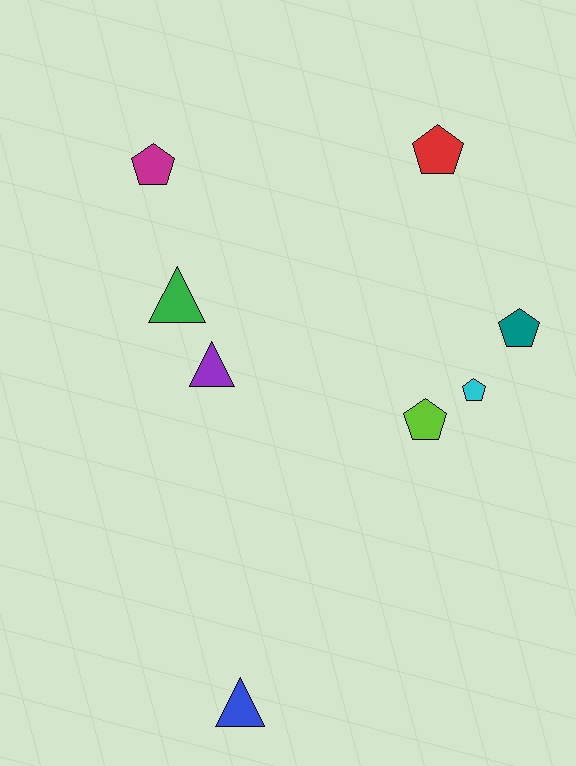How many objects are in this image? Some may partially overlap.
There are 8 objects.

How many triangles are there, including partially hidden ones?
There are 3 triangles.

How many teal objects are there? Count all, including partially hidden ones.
There is 1 teal object.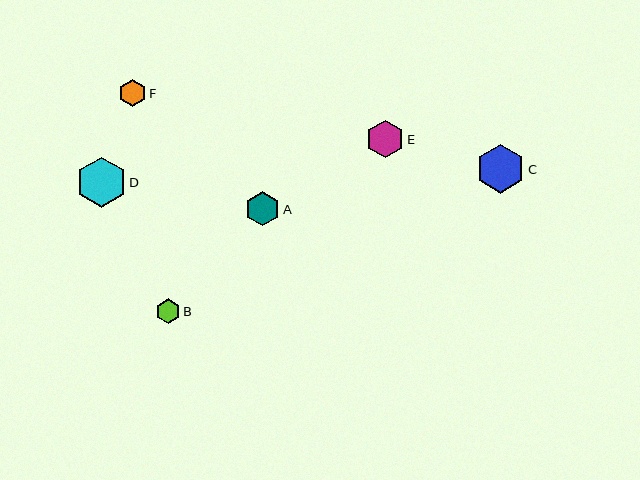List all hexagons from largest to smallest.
From largest to smallest: D, C, E, A, F, B.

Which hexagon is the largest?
Hexagon D is the largest with a size of approximately 50 pixels.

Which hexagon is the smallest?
Hexagon B is the smallest with a size of approximately 24 pixels.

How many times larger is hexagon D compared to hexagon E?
Hexagon D is approximately 1.3 times the size of hexagon E.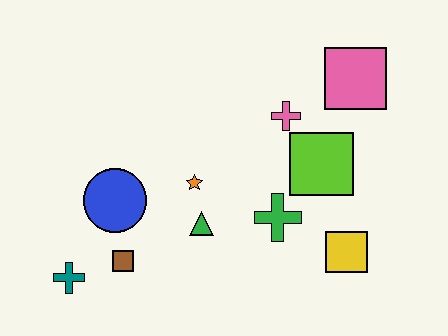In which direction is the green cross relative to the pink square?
The green cross is below the pink square.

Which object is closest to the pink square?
The pink cross is closest to the pink square.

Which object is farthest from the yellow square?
The teal cross is farthest from the yellow square.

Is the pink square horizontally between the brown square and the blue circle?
No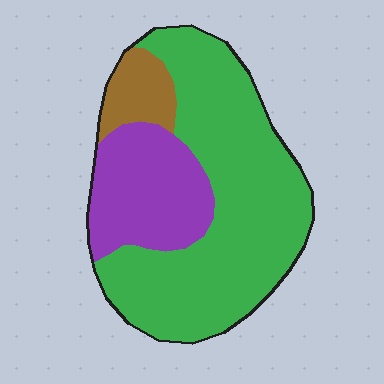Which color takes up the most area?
Green, at roughly 65%.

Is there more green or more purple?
Green.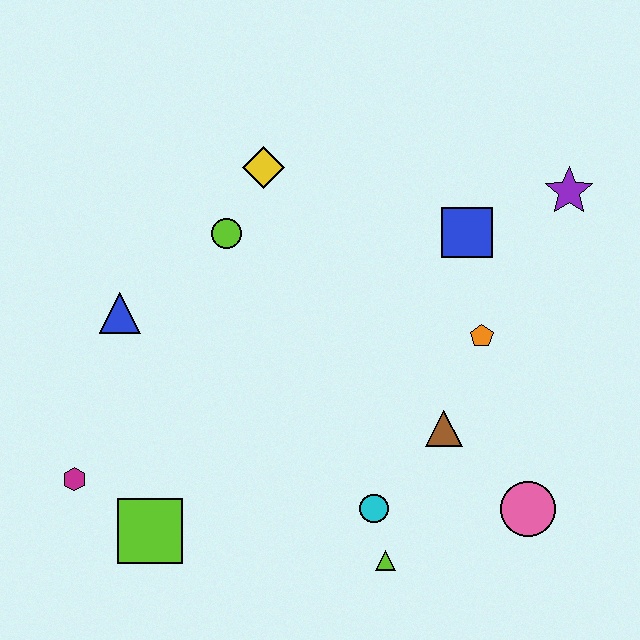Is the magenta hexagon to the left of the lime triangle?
Yes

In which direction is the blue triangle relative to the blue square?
The blue triangle is to the left of the blue square.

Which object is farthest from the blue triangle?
The purple star is farthest from the blue triangle.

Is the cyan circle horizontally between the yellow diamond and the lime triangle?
Yes